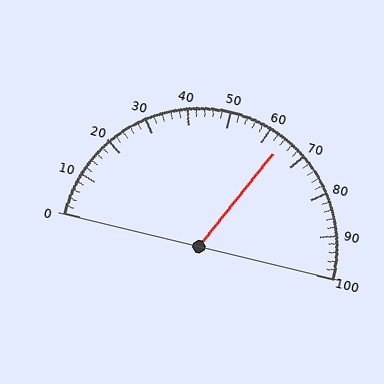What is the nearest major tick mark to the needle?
The nearest major tick mark is 60.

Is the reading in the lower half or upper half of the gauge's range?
The reading is in the upper half of the range (0 to 100).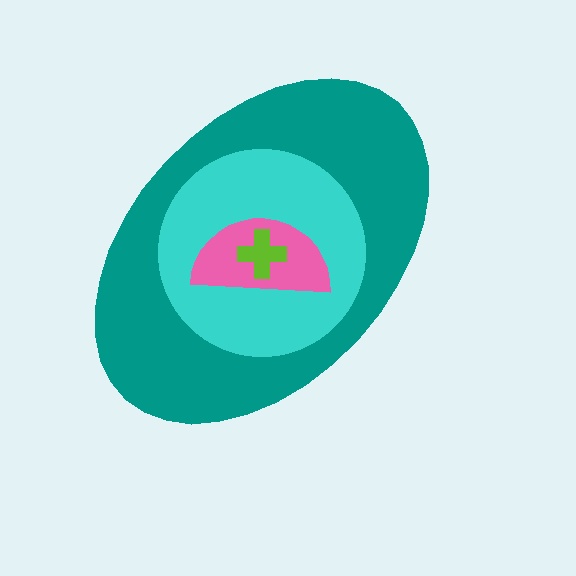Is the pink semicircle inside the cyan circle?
Yes.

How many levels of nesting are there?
4.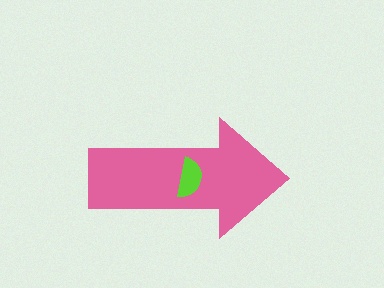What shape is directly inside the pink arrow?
The lime semicircle.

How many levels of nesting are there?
2.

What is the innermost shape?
The lime semicircle.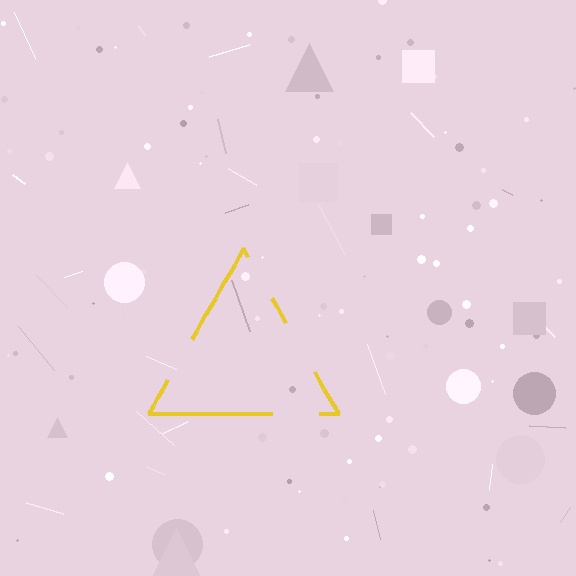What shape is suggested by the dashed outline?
The dashed outline suggests a triangle.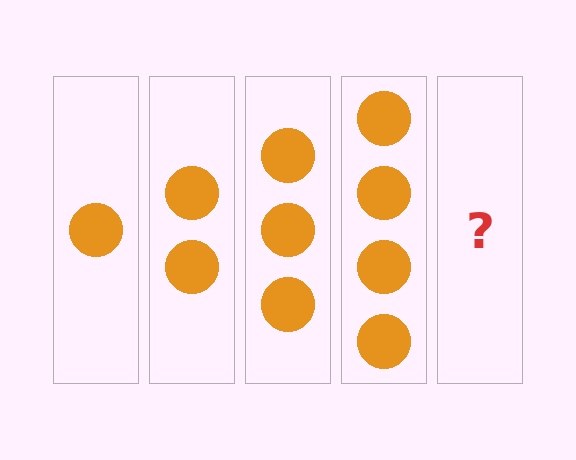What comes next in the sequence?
The next element should be 5 circles.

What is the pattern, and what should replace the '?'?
The pattern is that each step adds one more circle. The '?' should be 5 circles.